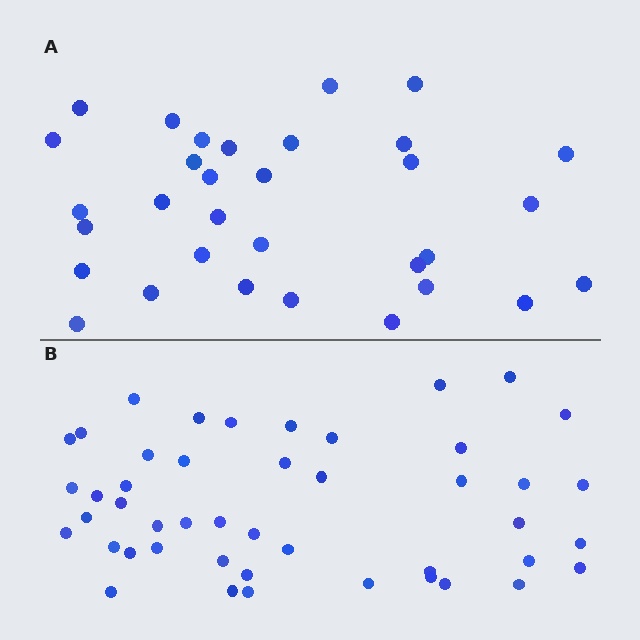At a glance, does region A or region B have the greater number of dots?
Region B (the bottom region) has more dots.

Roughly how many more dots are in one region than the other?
Region B has approximately 15 more dots than region A.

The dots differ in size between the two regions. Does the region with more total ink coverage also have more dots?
No. Region A has more total ink coverage because its dots are larger, but region B actually contains more individual dots. Total area can be misleading — the number of items is what matters here.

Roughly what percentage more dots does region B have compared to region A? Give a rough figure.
About 45% more.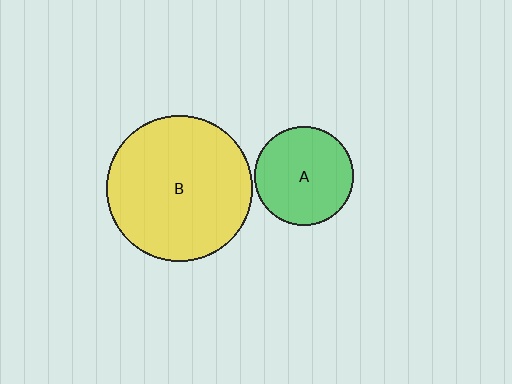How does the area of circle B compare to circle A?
Approximately 2.2 times.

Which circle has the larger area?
Circle B (yellow).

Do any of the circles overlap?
No, none of the circles overlap.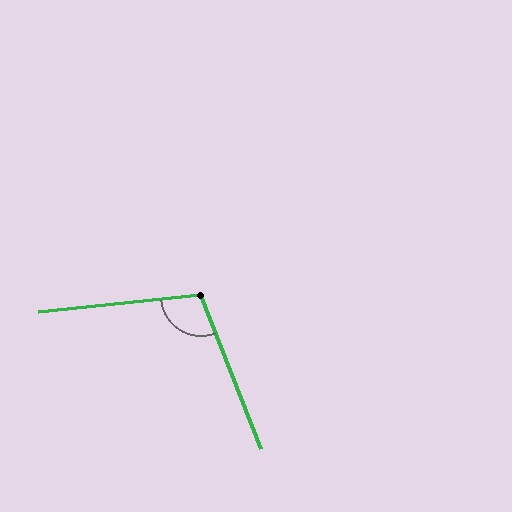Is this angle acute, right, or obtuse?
It is obtuse.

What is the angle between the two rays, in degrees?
Approximately 105 degrees.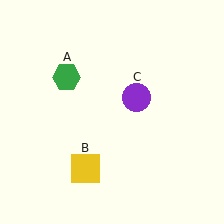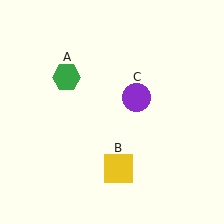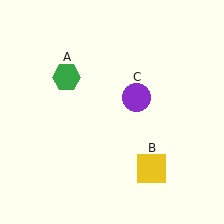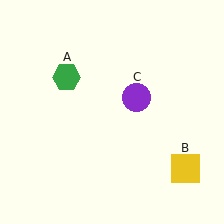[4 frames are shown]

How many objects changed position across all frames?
1 object changed position: yellow square (object B).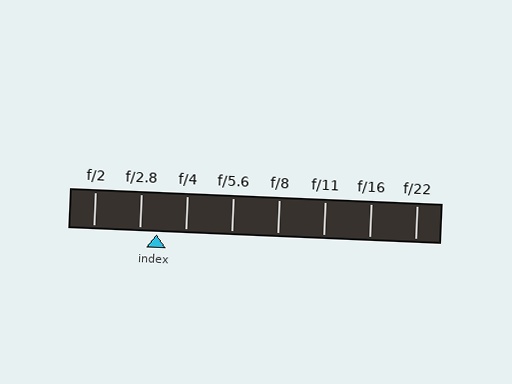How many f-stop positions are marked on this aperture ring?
There are 8 f-stop positions marked.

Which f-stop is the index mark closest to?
The index mark is closest to f/2.8.